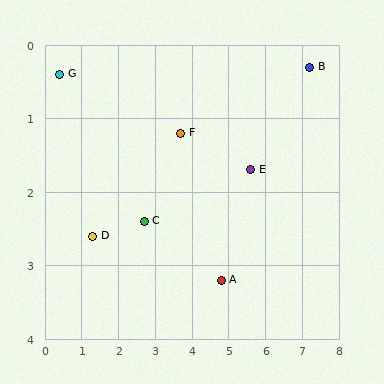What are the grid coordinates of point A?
Point A is at approximately (4.8, 3.2).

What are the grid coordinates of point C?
Point C is at approximately (2.7, 2.4).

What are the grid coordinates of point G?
Point G is at approximately (0.4, 0.4).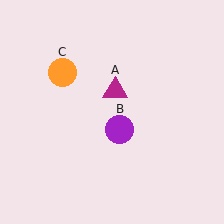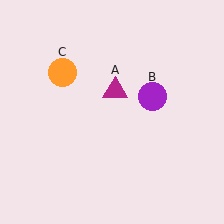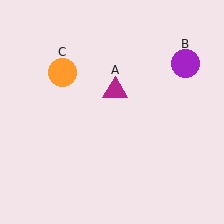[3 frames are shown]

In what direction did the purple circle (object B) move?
The purple circle (object B) moved up and to the right.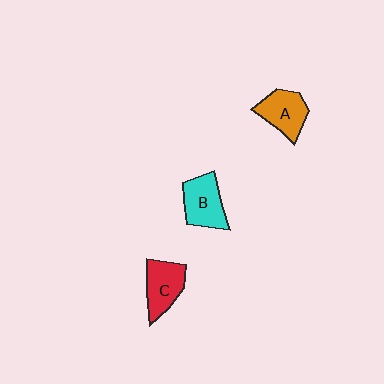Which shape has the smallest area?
Shape A (orange).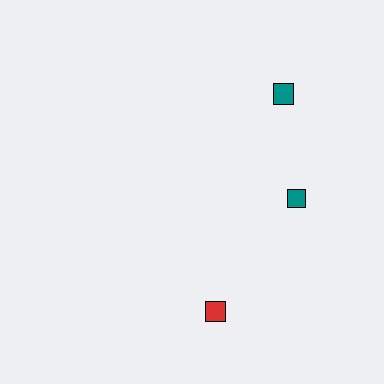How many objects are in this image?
There are 3 objects.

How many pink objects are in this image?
There are no pink objects.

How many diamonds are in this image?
There are no diamonds.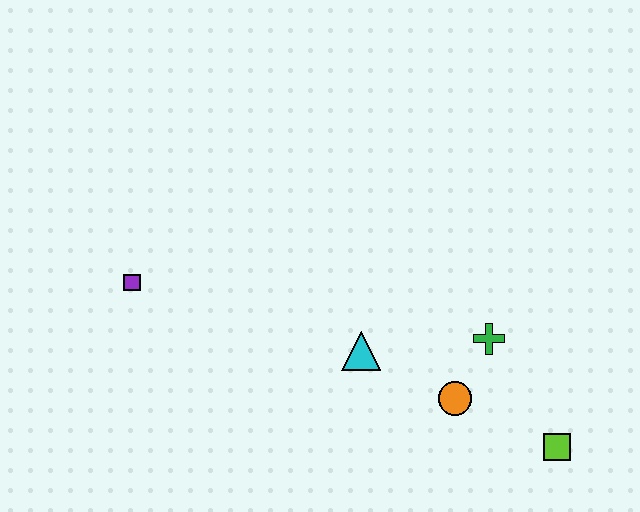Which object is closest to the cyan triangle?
The orange circle is closest to the cyan triangle.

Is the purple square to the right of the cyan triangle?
No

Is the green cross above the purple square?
No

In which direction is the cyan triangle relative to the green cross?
The cyan triangle is to the left of the green cross.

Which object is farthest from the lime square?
The purple square is farthest from the lime square.